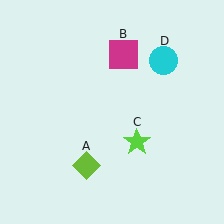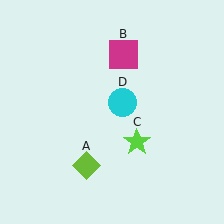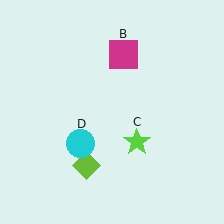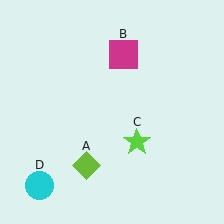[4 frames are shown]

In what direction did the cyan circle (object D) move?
The cyan circle (object D) moved down and to the left.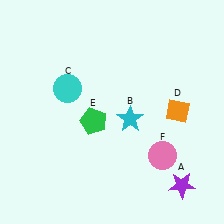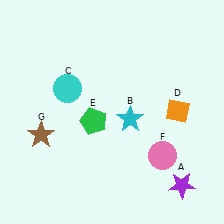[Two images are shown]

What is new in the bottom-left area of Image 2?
A brown star (G) was added in the bottom-left area of Image 2.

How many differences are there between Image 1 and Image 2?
There is 1 difference between the two images.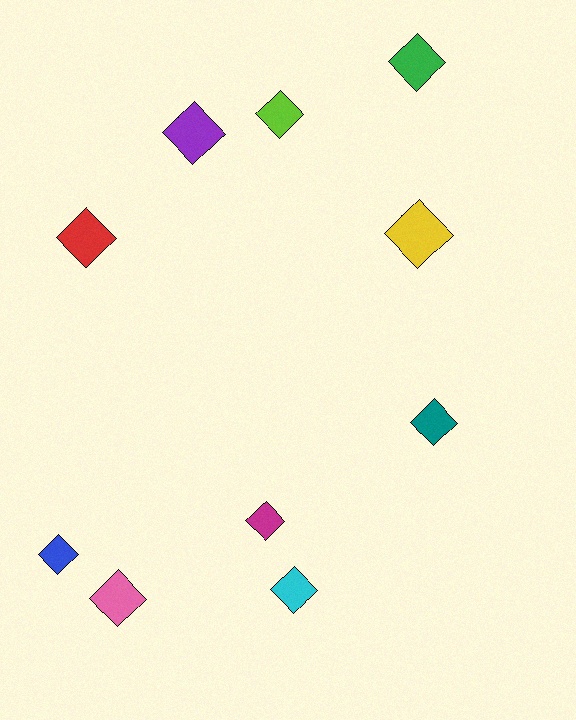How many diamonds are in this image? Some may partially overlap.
There are 10 diamonds.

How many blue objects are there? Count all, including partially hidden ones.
There is 1 blue object.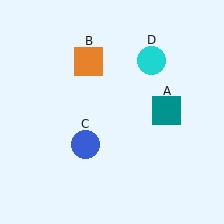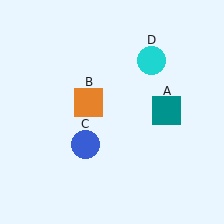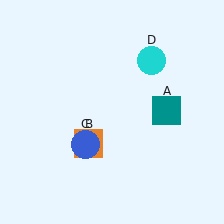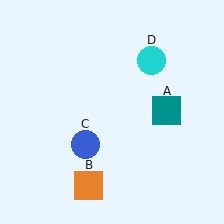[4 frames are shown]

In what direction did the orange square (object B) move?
The orange square (object B) moved down.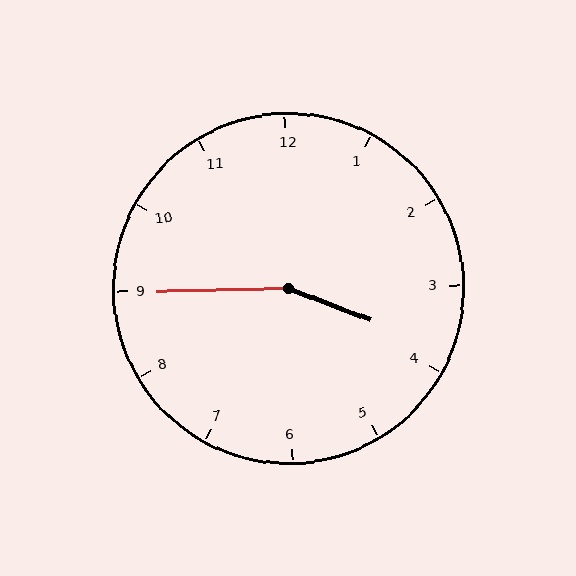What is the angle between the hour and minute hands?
Approximately 158 degrees.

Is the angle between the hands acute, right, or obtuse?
It is obtuse.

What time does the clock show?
3:45.